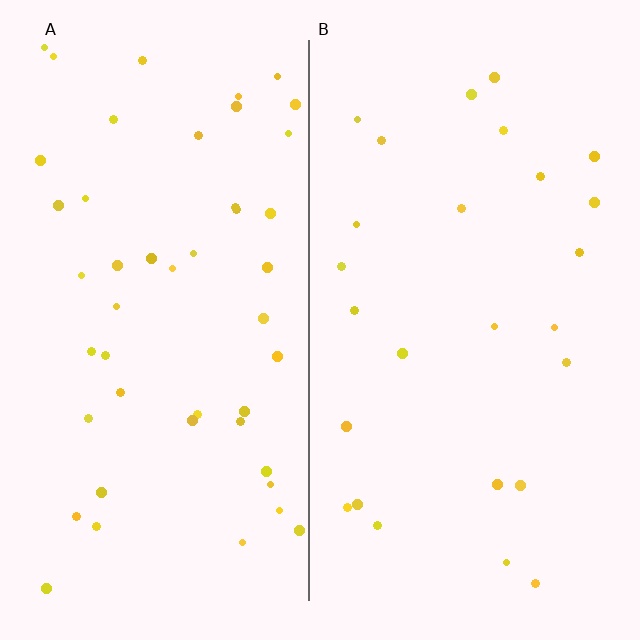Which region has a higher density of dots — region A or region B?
A (the left).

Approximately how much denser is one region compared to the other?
Approximately 1.8× — region A over region B.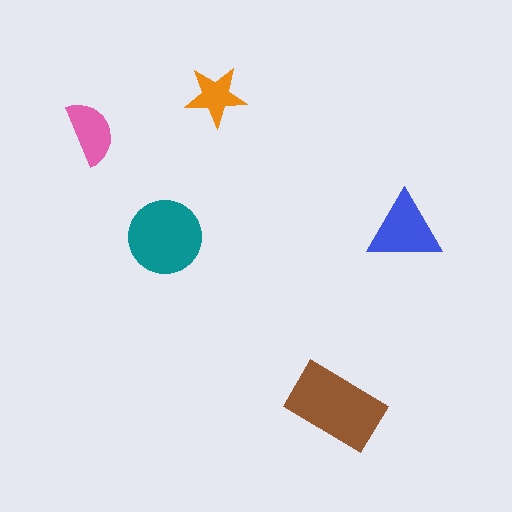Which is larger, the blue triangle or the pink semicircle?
The blue triangle.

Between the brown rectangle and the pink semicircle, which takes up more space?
The brown rectangle.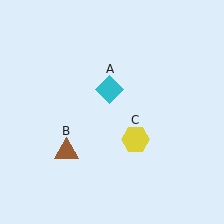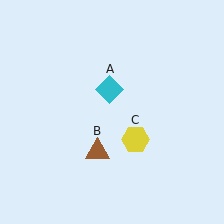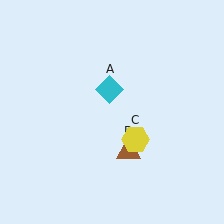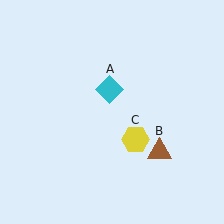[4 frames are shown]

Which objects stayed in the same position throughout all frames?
Cyan diamond (object A) and yellow hexagon (object C) remained stationary.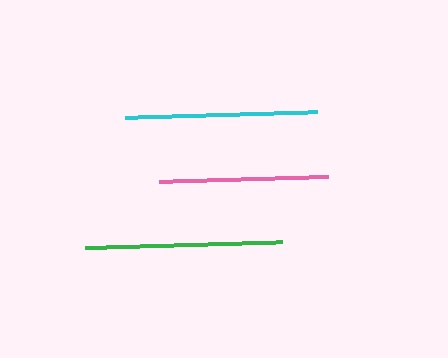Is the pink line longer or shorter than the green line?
The green line is longer than the pink line.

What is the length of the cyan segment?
The cyan segment is approximately 191 pixels long.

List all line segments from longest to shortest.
From longest to shortest: green, cyan, pink.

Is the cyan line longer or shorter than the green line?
The green line is longer than the cyan line.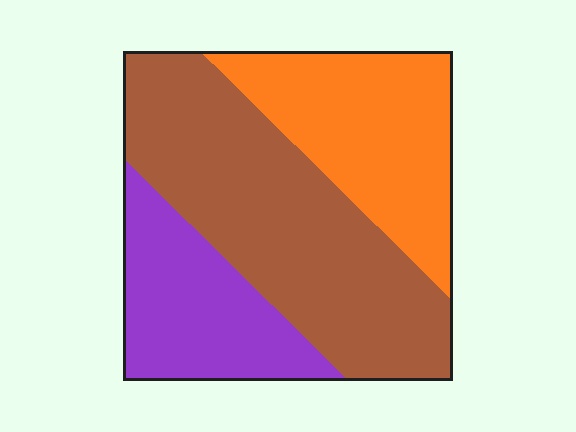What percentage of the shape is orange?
Orange covers around 30% of the shape.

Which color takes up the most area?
Brown, at roughly 50%.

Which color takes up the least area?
Purple, at roughly 25%.